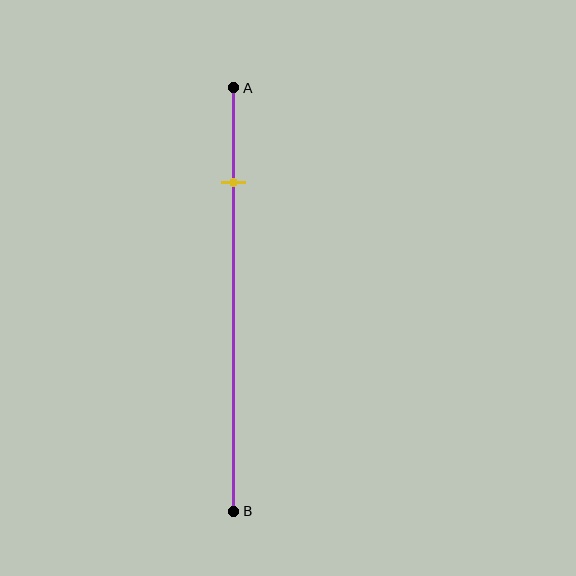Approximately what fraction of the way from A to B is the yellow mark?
The yellow mark is approximately 20% of the way from A to B.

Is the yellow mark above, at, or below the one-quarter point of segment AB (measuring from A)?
The yellow mark is approximately at the one-quarter point of segment AB.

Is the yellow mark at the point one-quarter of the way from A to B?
Yes, the mark is approximately at the one-quarter point.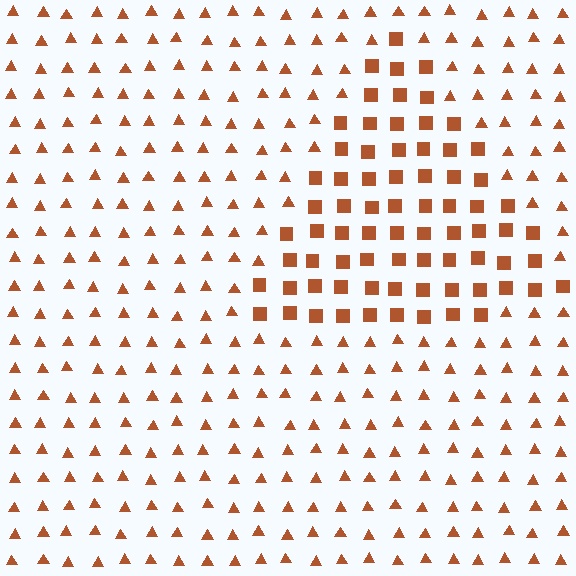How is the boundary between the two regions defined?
The boundary is defined by a change in element shape: squares inside vs. triangles outside. All elements share the same color and spacing.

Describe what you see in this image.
The image is filled with small brown elements arranged in a uniform grid. A triangle-shaped region contains squares, while the surrounding area contains triangles. The boundary is defined purely by the change in element shape.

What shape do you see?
I see a triangle.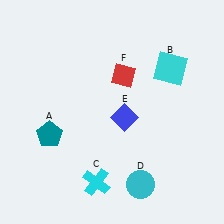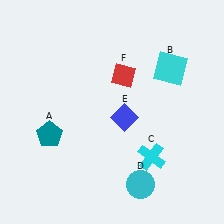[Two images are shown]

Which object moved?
The cyan cross (C) moved right.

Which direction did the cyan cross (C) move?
The cyan cross (C) moved right.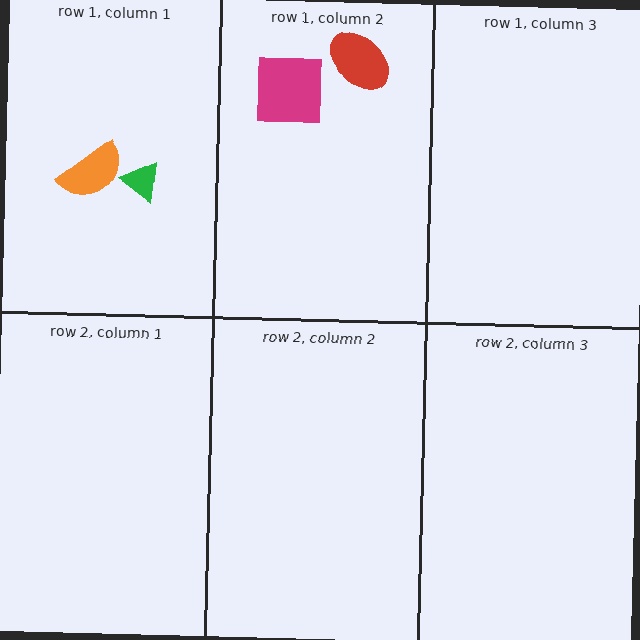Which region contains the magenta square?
The row 1, column 2 region.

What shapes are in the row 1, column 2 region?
The red ellipse, the magenta square.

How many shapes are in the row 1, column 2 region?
2.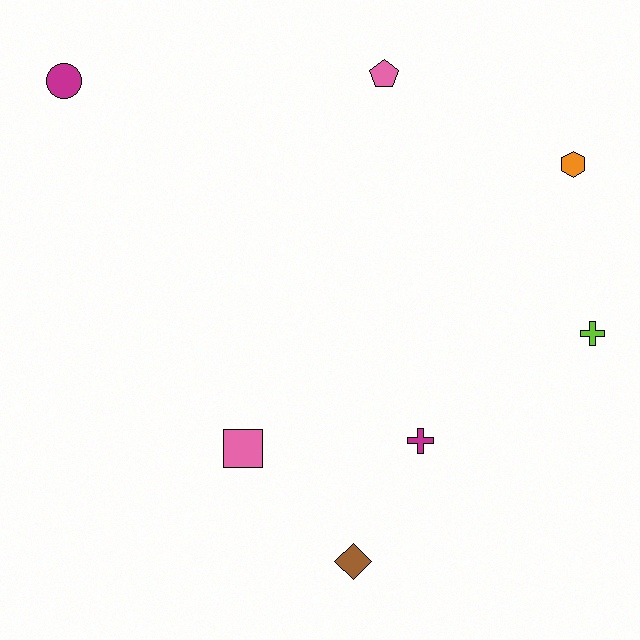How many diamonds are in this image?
There is 1 diamond.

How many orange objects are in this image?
There is 1 orange object.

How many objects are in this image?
There are 7 objects.